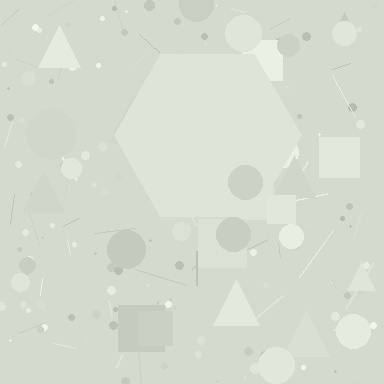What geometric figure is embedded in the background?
A hexagon is embedded in the background.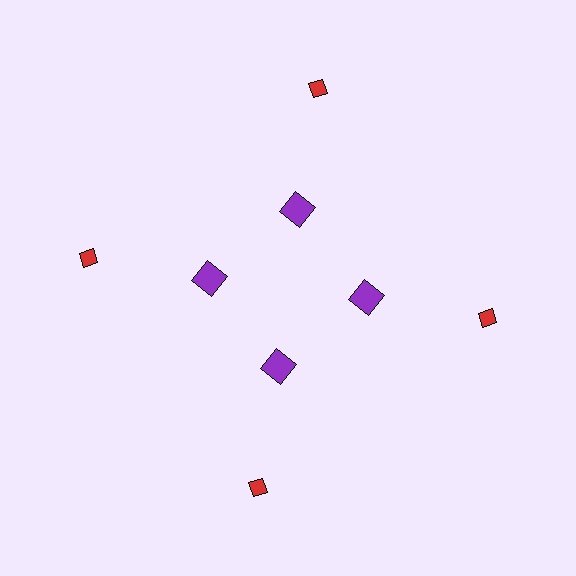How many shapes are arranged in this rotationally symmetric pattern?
There are 8 shapes, arranged in 4 groups of 2.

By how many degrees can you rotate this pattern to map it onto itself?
The pattern maps onto itself every 90 degrees of rotation.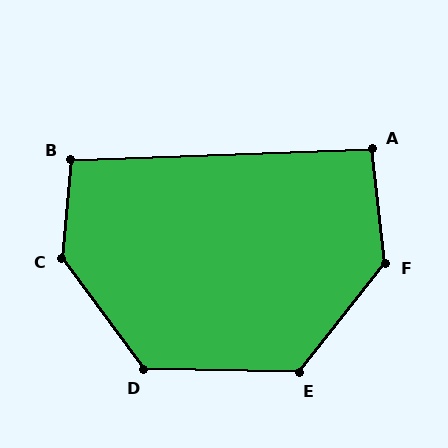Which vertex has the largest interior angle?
C, at approximately 138 degrees.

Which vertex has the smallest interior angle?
A, at approximately 95 degrees.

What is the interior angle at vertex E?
Approximately 127 degrees (obtuse).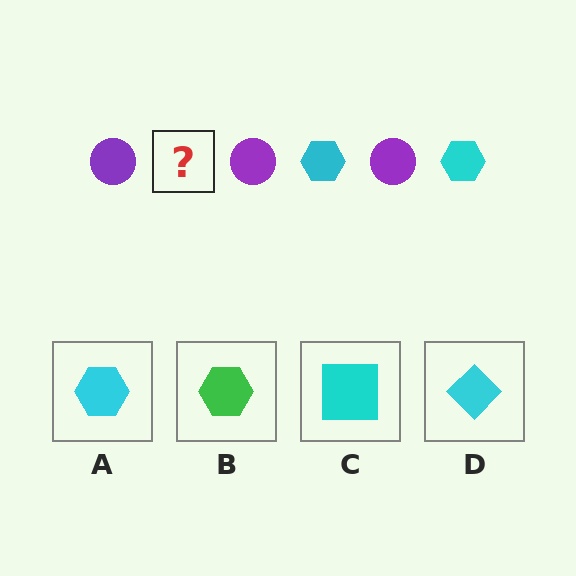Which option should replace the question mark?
Option A.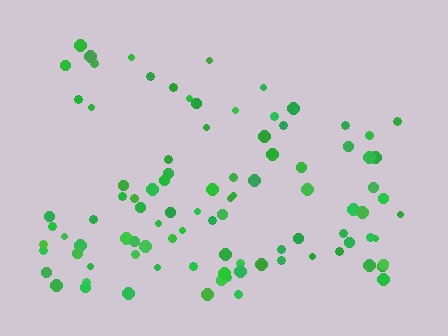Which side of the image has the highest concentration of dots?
The bottom.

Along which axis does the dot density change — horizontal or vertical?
Vertical.